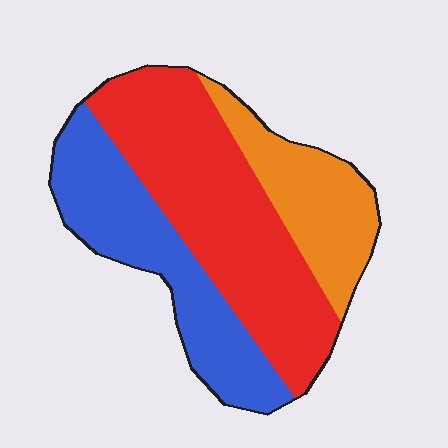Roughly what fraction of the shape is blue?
Blue covers around 30% of the shape.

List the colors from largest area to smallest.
From largest to smallest: red, blue, orange.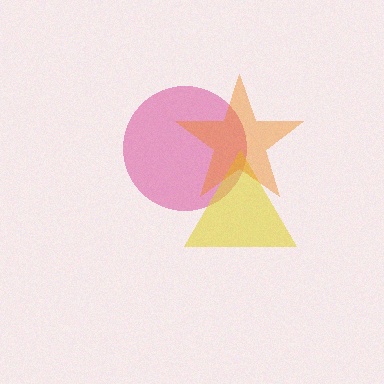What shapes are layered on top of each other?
The layered shapes are: a magenta circle, a yellow triangle, an orange star.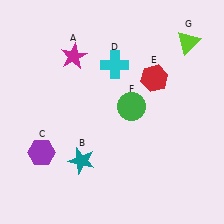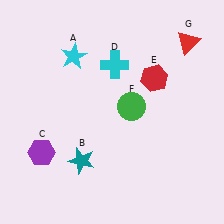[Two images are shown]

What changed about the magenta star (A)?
In Image 1, A is magenta. In Image 2, it changed to cyan.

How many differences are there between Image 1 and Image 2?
There are 2 differences between the two images.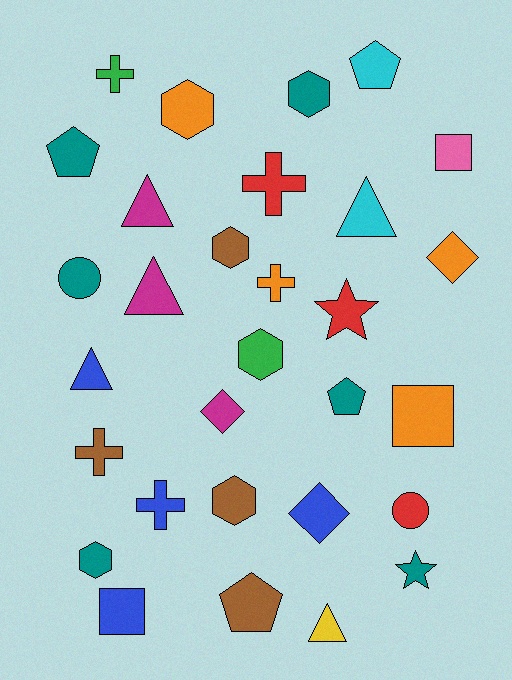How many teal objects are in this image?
There are 6 teal objects.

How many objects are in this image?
There are 30 objects.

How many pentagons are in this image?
There are 4 pentagons.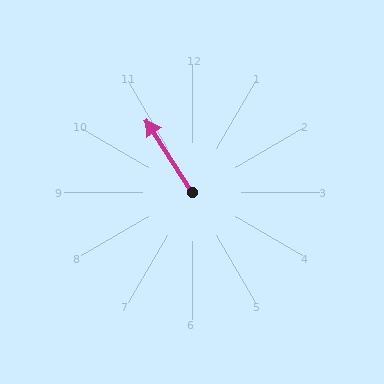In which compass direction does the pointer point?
Northwest.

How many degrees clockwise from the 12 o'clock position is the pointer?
Approximately 327 degrees.